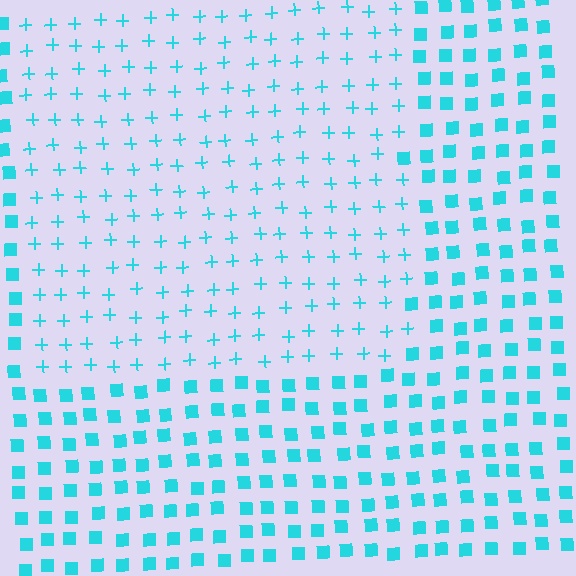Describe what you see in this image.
The image is filled with small cyan elements arranged in a uniform grid. A rectangle-shaped region contains plus signs, while the surrounding area contains squares. The boundary is defined purely by the change in element shape.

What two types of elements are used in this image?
The image uses plus signs inside the rectangle region and squares outside it.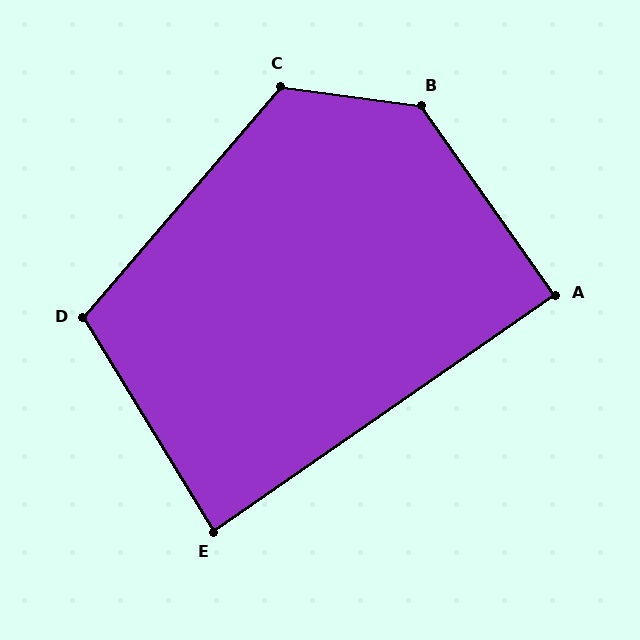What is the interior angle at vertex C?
Approximately 123 degrees (obtuse).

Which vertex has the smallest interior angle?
E, at approximately 87 degrees.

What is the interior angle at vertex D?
Approximately 108 degrees (obtuse).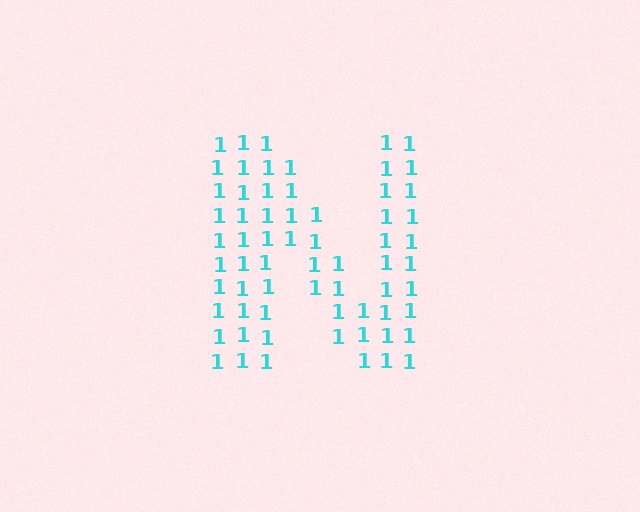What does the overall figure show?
The overall figure shows the letter N.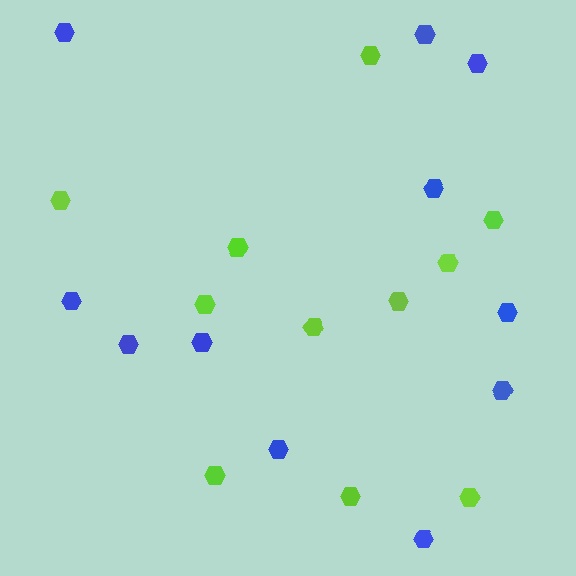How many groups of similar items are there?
There are 2 groups: one group of lime hexagons (11) and one group of blue hexagons (11).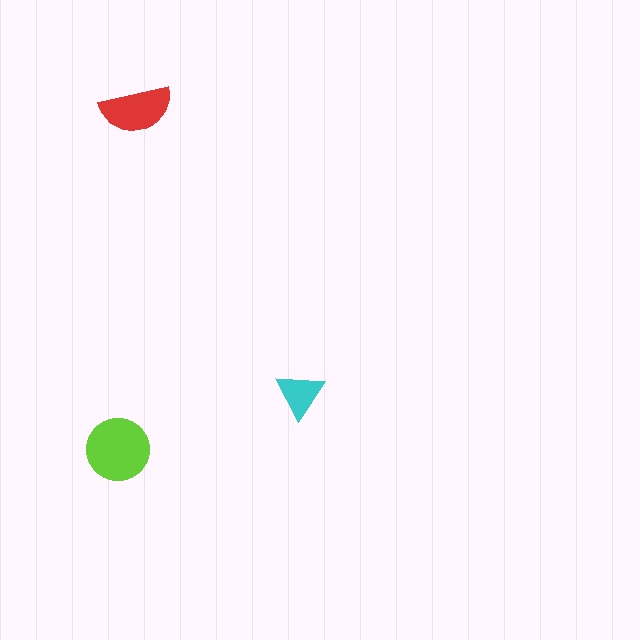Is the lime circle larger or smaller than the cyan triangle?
Larger.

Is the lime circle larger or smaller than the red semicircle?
Larger.